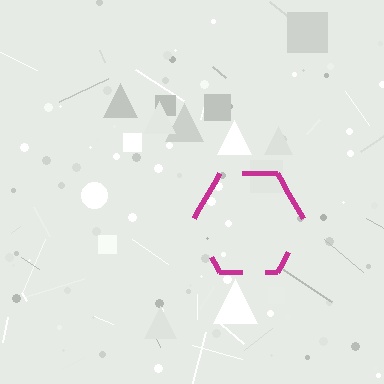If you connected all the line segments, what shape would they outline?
They would outline a hexagon.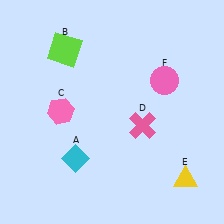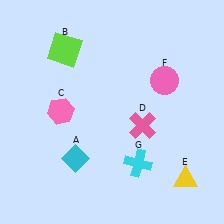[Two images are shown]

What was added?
A cyan cross (G) was added in Image 2.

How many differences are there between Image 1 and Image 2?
There is 1 difference between the two images.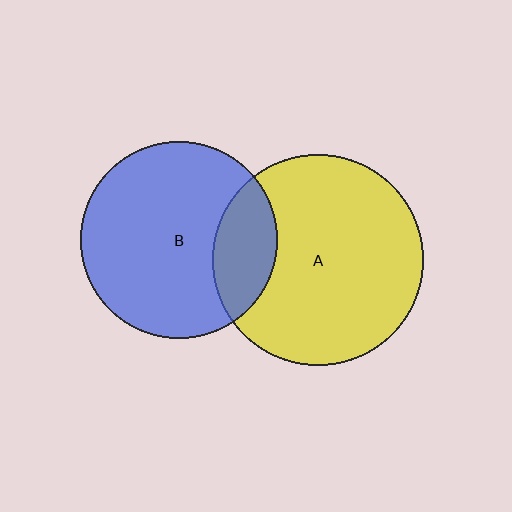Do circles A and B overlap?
Yes.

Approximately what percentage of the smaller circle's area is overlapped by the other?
Approximately 20%.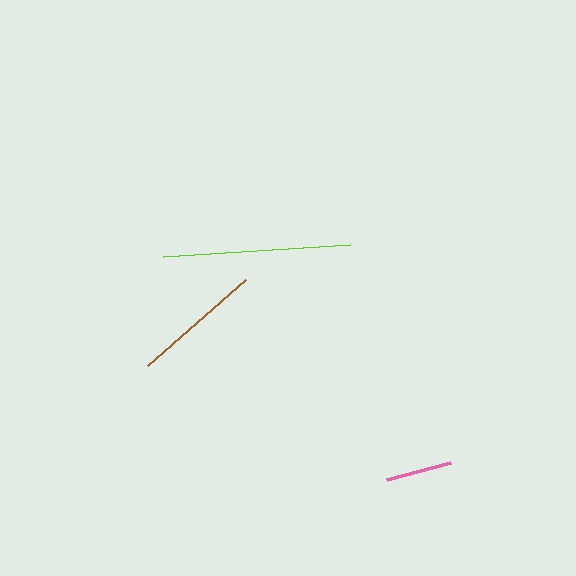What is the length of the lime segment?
The lime segment is approximately 187 pixels long.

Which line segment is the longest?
The lime line is the longest at approximately 187 pixels.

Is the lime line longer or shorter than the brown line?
The lime line is longer than the brown line.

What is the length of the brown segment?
The brown segment is approximately 131 pixels long.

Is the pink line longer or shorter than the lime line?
The lime line is longer than the pink line.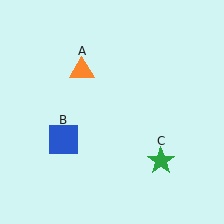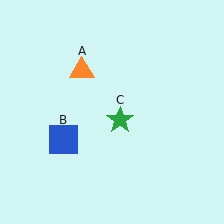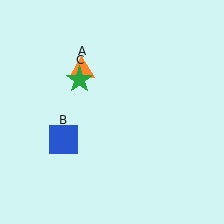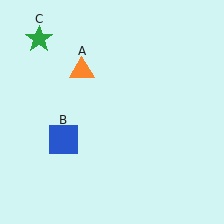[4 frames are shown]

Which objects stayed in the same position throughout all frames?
Orange triangle (object A) and blue square (object B) remained stationary.